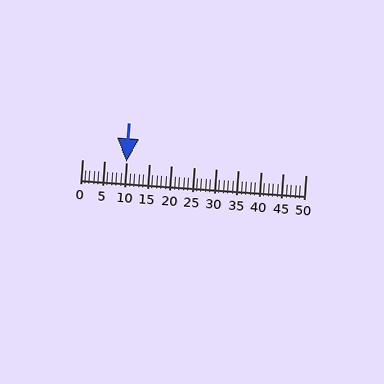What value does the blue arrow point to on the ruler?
The blue arrow points to approximately 10.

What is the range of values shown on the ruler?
The ruler shows values from 0 to 50.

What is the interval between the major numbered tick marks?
The major tick marks are spaced 5 units apart.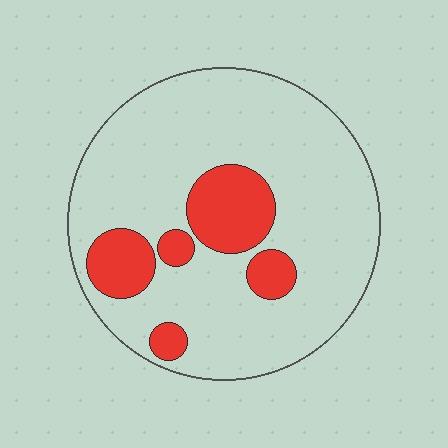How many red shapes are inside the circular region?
5.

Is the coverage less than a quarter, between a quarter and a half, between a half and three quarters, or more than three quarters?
Less than a quarter.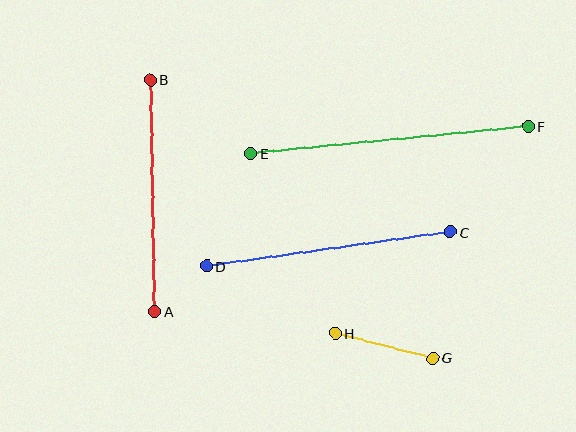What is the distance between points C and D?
The distance is approximately 246 pixels.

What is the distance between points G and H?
The distance is approximately 100 pixels.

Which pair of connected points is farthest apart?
Points E and F are farthest apart.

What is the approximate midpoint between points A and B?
The midpoint is at approximately (152, 196) pixels.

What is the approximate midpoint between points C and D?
The midpoint is at approximately (329, 249) pixels.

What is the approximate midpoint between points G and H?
The midpoint is at approximately (384, 346) pixels.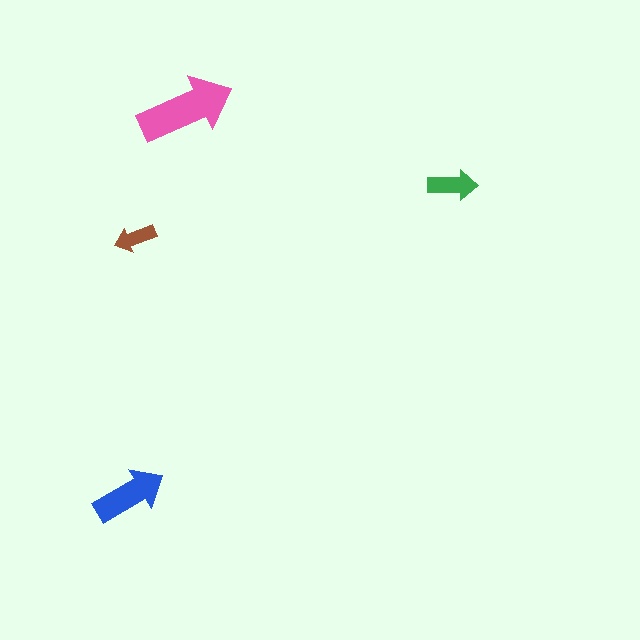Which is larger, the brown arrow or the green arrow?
The green one.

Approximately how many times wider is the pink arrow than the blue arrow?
About 1.5 times wider.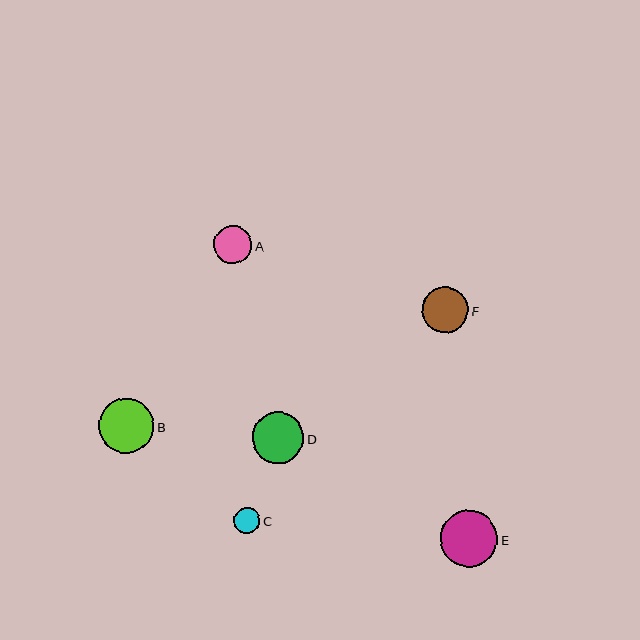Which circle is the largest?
Circle E is the largest with a size of approximately 57 pixels.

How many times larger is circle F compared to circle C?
Circle F is approximately 1.8 times the size of circle C.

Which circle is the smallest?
Circle C is the smallest with a size of approximately 26 pixels.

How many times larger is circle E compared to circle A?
Circle E is approximately 1.5 times the size of circle A.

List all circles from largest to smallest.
From largest to smallest: E, B, D, F, A, C.